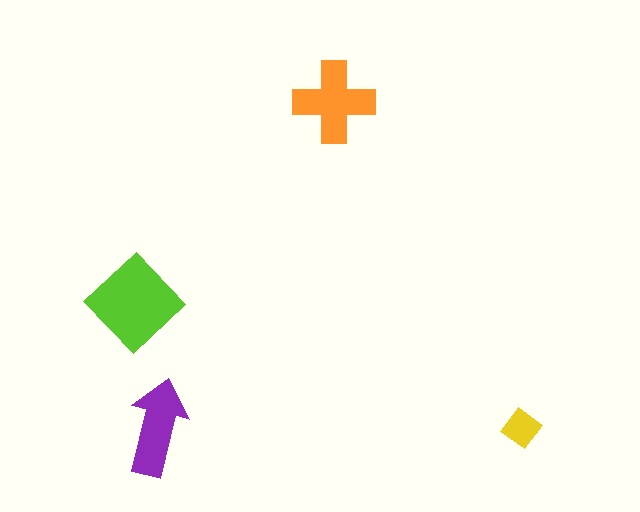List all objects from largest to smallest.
The lime diamond, the orange cross, the purple arrow, the yellow diamond.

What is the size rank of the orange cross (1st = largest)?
2nd.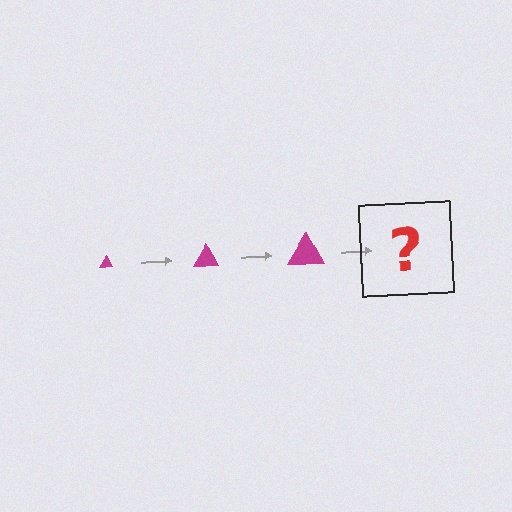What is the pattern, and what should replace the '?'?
The pattern is that the triangle gets progressively larger each step. The '?' should be a magenta triangle, larger than the previous one.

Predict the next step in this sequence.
The next step is a magenta triangle, larger than the previous one.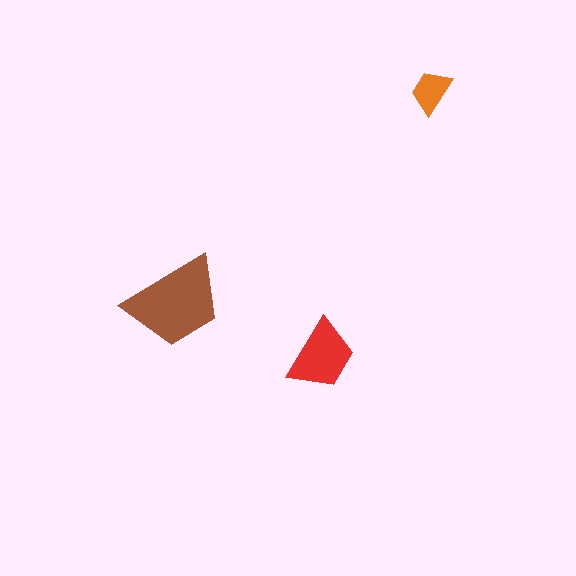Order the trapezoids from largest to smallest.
the brown one, the red one, the orange one.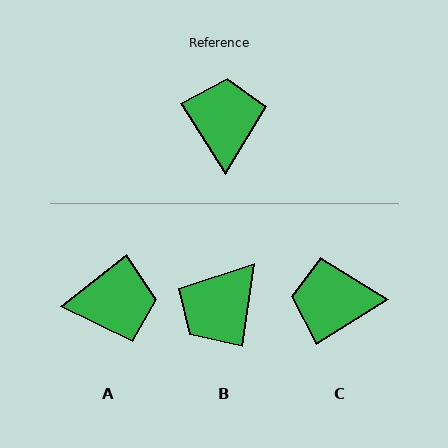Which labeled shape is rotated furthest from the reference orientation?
B, about 139 degrees away.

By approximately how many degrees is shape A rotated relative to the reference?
Approximately 85 degrees clockwise.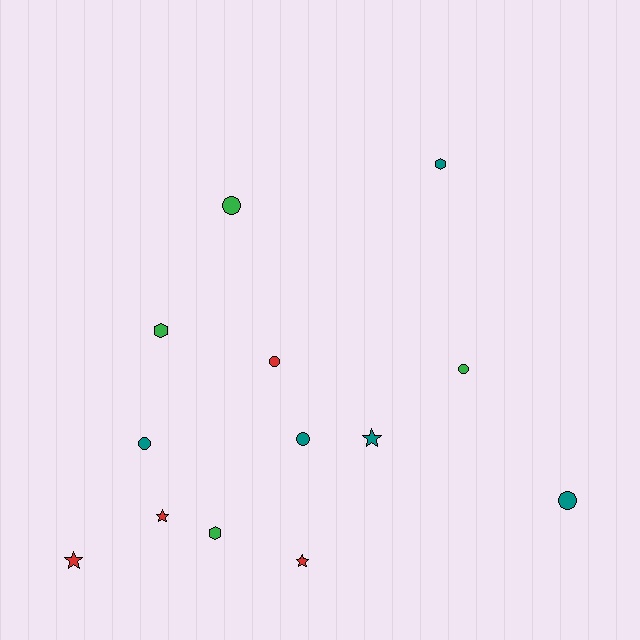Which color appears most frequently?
Teal, with 5 objects.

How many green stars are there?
There are no green stars.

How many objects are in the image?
There are 13 objects.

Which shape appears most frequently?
Circle, with 6 objects.